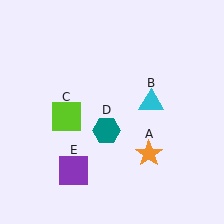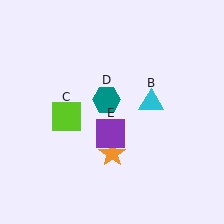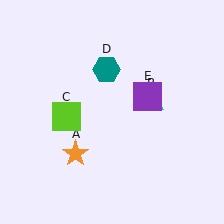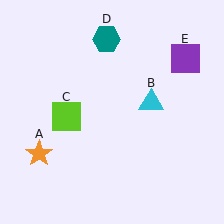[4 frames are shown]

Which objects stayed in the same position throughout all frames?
Cyan triangle (object B) and lime square (object C) remained stationary.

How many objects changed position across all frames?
3 objects changed position: orange star (object A), teal hexagon (object D), purple square (object E).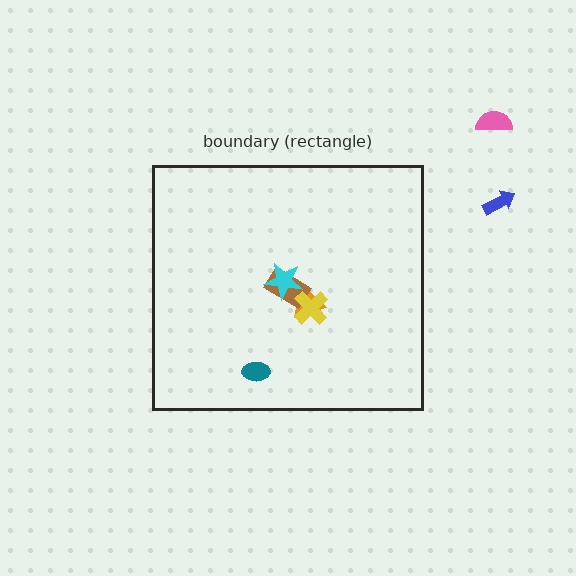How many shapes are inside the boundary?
5 inside, 2 outside.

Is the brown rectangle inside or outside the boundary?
Inside.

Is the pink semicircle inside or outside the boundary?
Outside.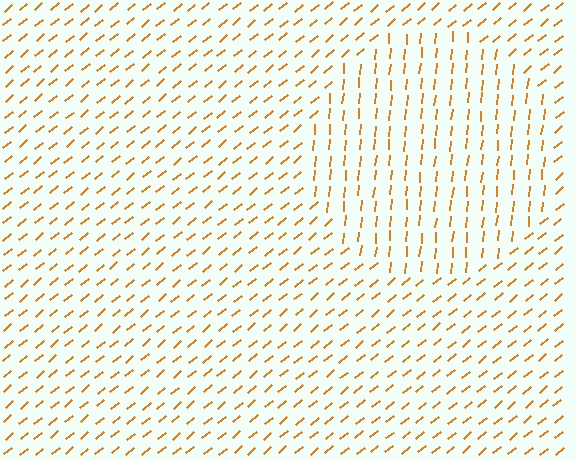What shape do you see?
I see a circle.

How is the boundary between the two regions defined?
The boundary is defined purely by a change in line orientation (approximately 45 degrees difference). All lines are the same color and thickness.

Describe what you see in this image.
The image is filled with small orange line segments. A circle region in the image has lines oriented differently from the surrounding lines, creating a visible texture boundary.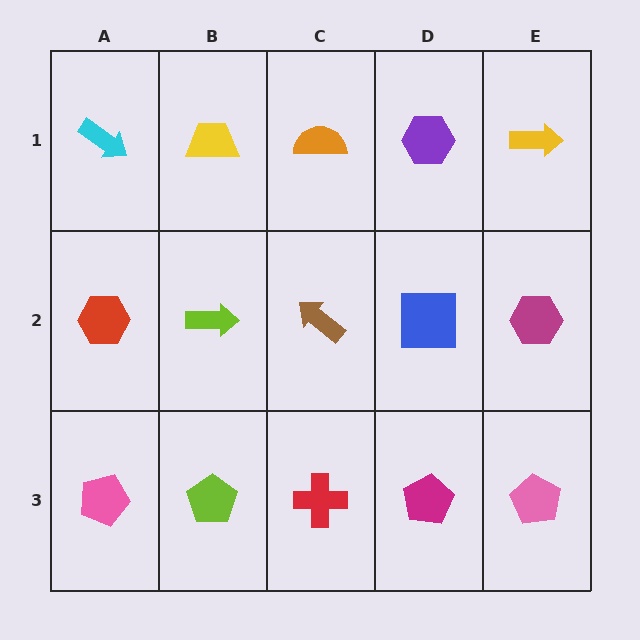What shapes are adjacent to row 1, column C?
A brown arrow (row 2, column C), a yellow trapezoid (row 1, column B), a purple hexagon (row 1, column D).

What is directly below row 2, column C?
A red cross.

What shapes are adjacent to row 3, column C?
A brown arrow (row 2, column C), a lime pentagon (row 3, column B), a magenta pentagon (row 3, column D).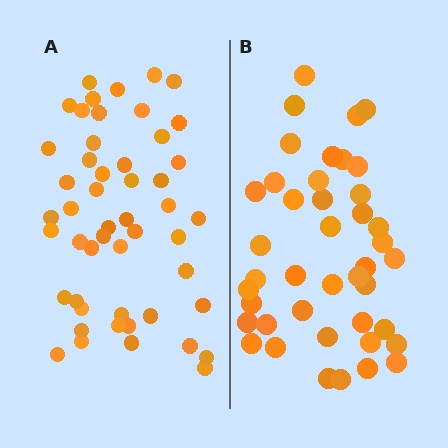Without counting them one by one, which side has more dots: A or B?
Region A (the left region) has more dots.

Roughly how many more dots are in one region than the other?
Region A has roughly 8 or so more dots than region B.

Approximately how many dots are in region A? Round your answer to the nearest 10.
About 50 dots.